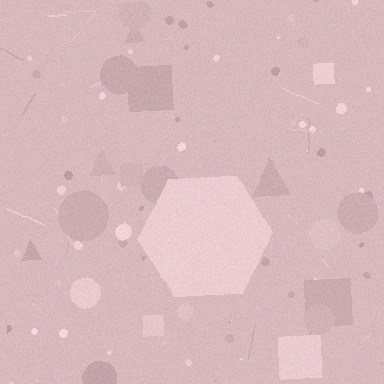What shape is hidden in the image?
A hexagon is hidden in the image.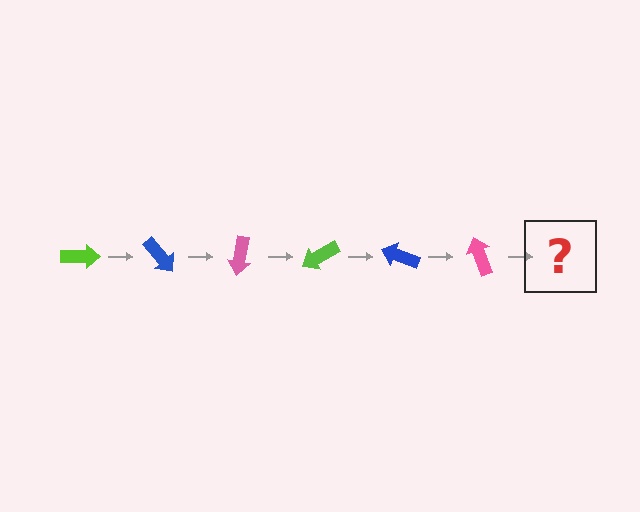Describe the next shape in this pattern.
It should be a lime arrow, rotated 300 degrees from the start.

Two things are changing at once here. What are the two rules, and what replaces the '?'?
The two rules are that it rotates 50 degrees each step and the color cycles through lime, blue, and pink. The '?' should be a lime arrow, rotated 300 degrees from the start.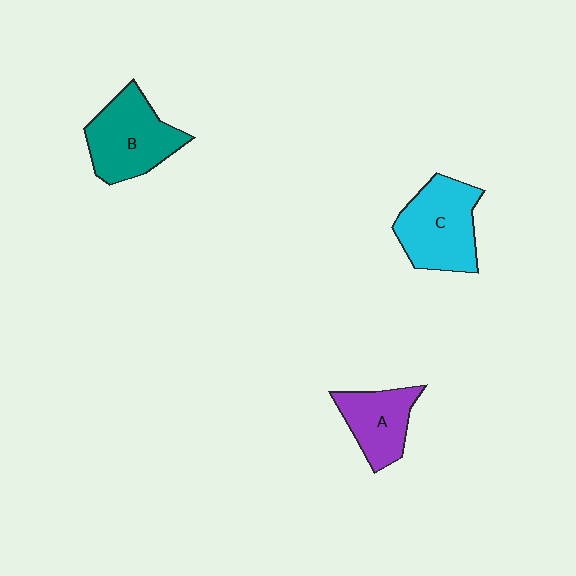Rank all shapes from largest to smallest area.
From largest to smallest: C (cyan), B (teal), A (purple).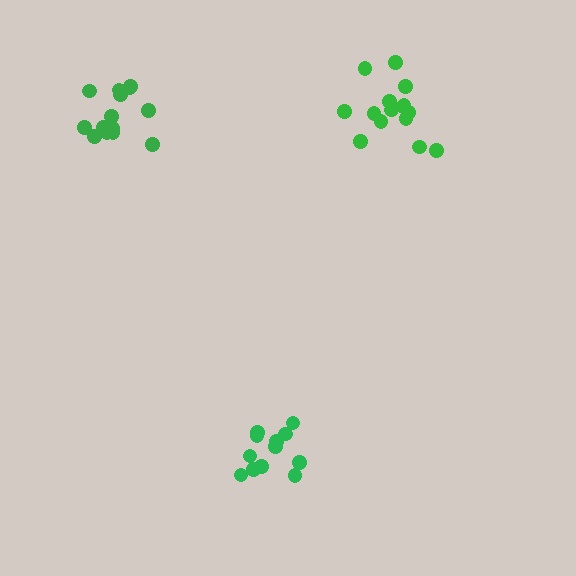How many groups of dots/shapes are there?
There are 3 groups.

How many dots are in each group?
Group 1: 12 dots, Group 2: 15 dots, Group 3: 15 dots (42 total).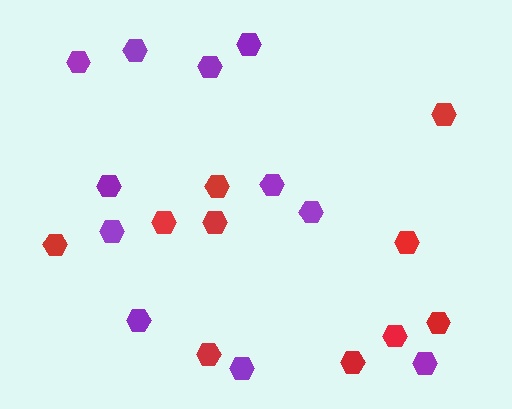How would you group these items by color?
There are 2 groups: one group of red hexagons (10) and one group of purple hexagons (11).